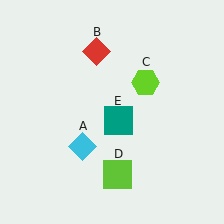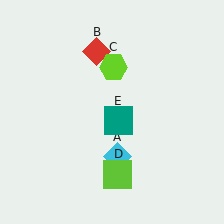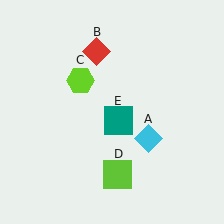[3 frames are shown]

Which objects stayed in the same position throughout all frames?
Red diamond (object B) and lime square (object D) and teal square (object E) remained stationary.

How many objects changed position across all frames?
2 objects changed position: cyan diamond (object A), lime hexagon (object C).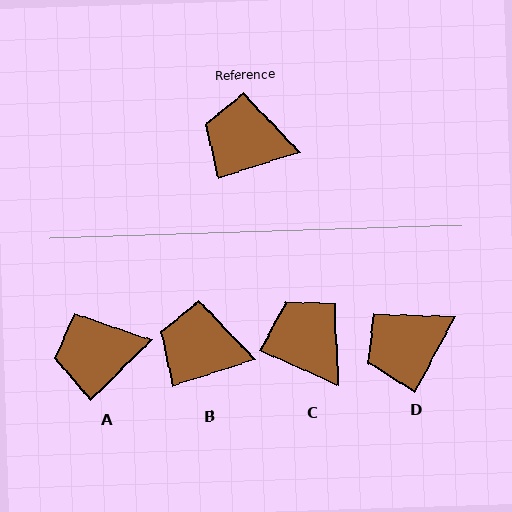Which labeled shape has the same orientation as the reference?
B.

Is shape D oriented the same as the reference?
No, it is off by about 45 degrees.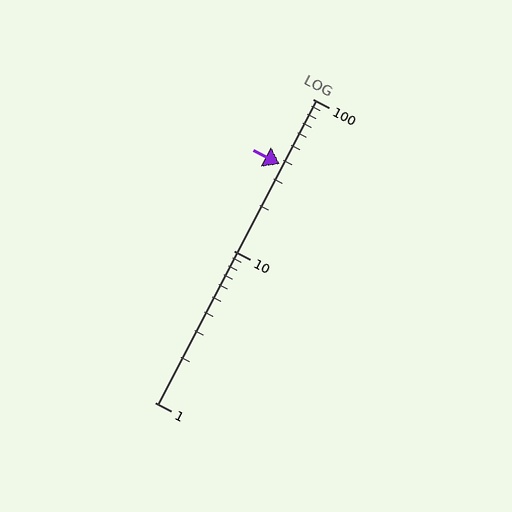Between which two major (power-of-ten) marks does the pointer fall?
The pointer is between 10 and 100.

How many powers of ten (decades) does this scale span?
The scale spans 2 decades, from 1 to 100.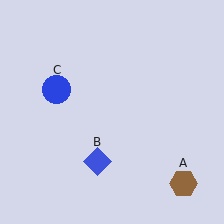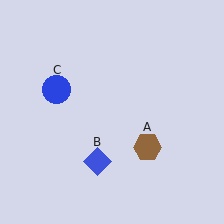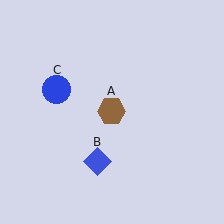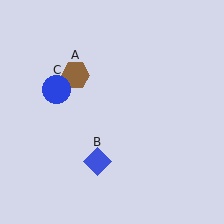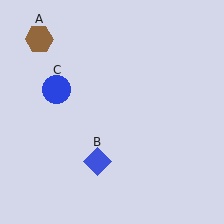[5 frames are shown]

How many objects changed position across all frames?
1 object changed position: brown hexagon (object A).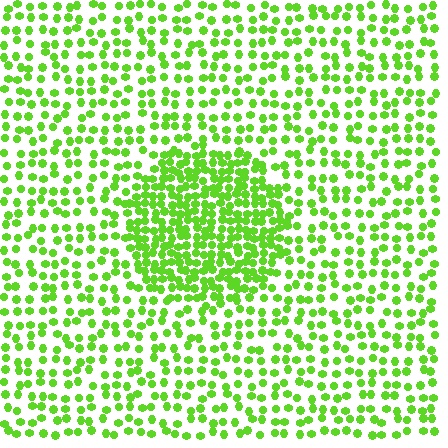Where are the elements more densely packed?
The elements are more densely packed inside the circle boundary.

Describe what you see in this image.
The image contains small lime elements arranged at two different densities. A circle-shaped region is visible where the elements are more densely packed than the surrounding area.